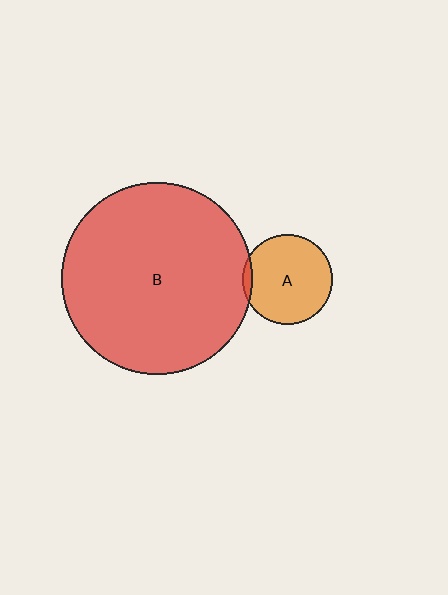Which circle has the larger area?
Circle B (red).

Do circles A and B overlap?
Yes.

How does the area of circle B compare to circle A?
Approximately 4.6 times.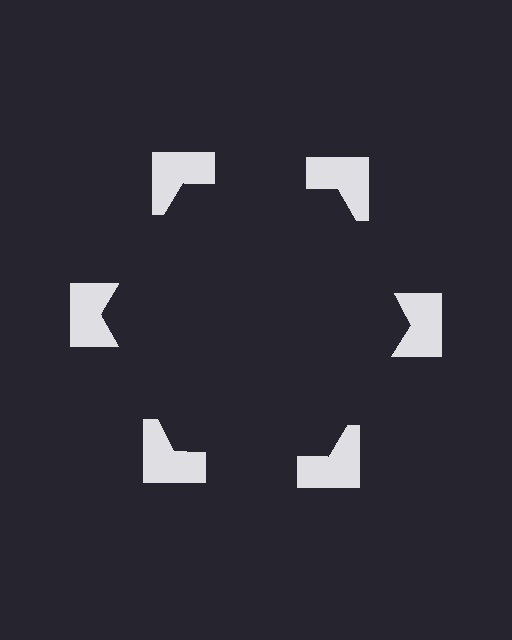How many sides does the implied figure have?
6 sides.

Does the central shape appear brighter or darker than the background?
It typically appears slightly darker than the background, even though no actual brightness change is drawn.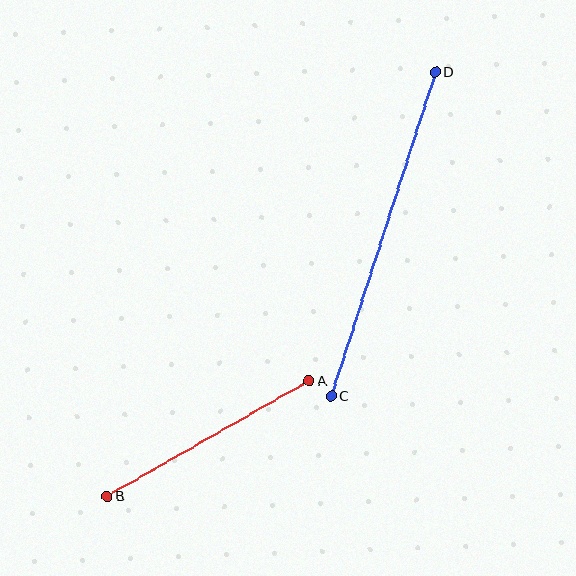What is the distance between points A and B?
The distance is approximately 233 pixels.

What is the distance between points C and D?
The distance is approximately 340 pixels.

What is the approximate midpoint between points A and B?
The midpoint is at approximately (208, 439) pixels.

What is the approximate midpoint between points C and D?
The midpoint is at approximately (383, 234) pixels.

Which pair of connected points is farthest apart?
Points C and D are farthest apart.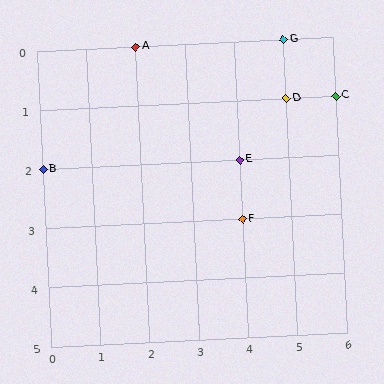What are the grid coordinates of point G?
Point G is at grid coordinates (5, 0).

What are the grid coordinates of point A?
Point A is at grid coordinates (2, 0).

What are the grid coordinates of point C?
Point C is at grid coordinates (6, 1).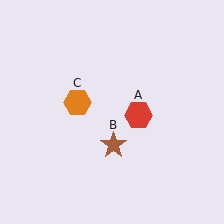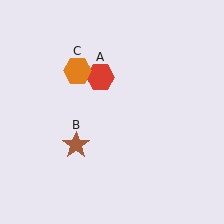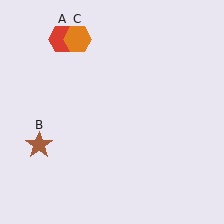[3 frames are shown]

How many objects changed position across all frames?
3 objects changed position: red hexagon (object A), brown star (object B), orange hexagon (object C).